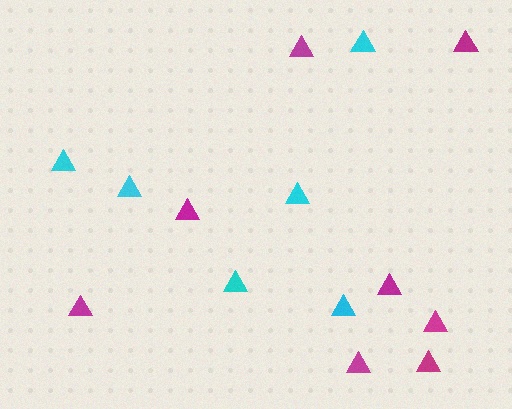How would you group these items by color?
There are 2 groups: one group of cyan triangles (6) and one group of magenta triangles (8).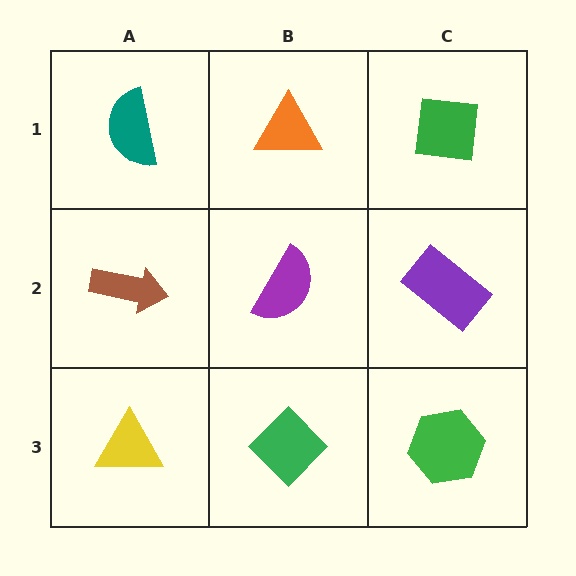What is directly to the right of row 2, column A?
A purple semicircle.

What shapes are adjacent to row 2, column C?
A green square (row 1, column C), a green hexagon (row 3, column C), a purple semicircle (row 2, column B).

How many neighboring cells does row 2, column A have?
3.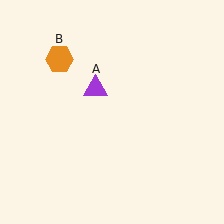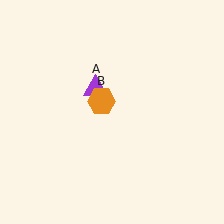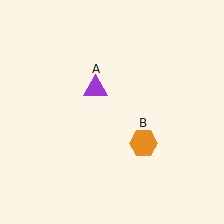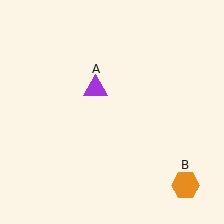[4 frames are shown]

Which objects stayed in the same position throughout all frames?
Purple triangle (object A) remained stationary.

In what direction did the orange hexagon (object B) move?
The orange hexagon (object B) moved down and to the right.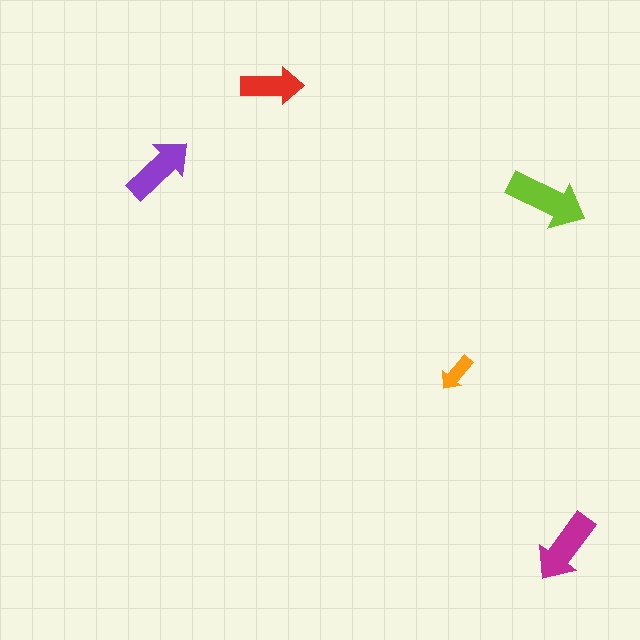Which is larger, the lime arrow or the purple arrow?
The lime one.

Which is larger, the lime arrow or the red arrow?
The lime one.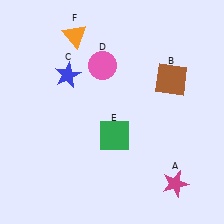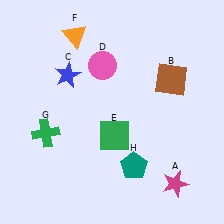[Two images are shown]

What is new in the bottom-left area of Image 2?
A green cross (G) was added in the bottom-left area of Image 2.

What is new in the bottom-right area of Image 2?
A teal pentagon (H) was added in the bottom-right area of Image 2.